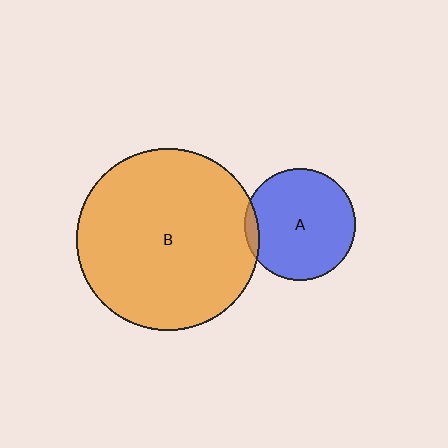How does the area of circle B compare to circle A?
Approximately 2.7 times.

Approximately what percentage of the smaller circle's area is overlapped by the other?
Approximately 5%.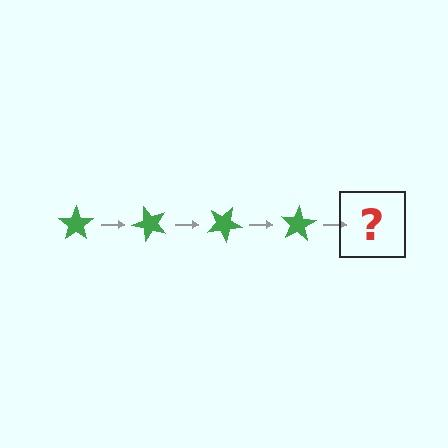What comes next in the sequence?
The next element should be a green star rotated 200 degrees.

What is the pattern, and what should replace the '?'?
The pattern is that the star rotates 50 degrees each step. The '?' should be a green star rotated 200 degrees.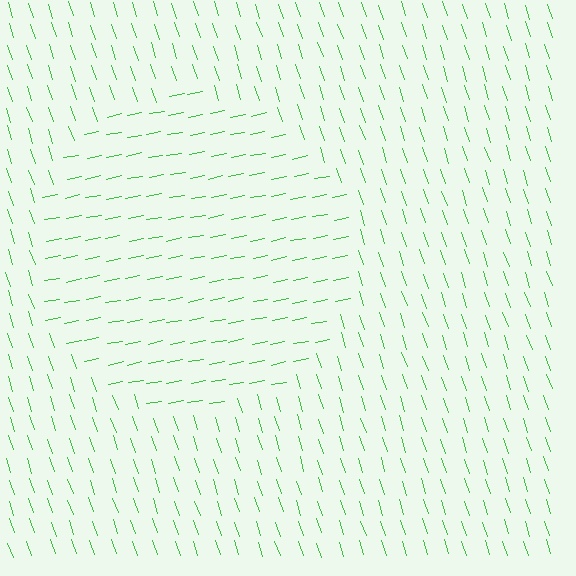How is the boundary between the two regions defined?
The boundary is defined purely by a change in line orientation (approximately 83 degrees difference). All lines are the same color and thickness.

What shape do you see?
I see a circle.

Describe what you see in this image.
The image is filled with small green line segments. A circle region in the image has lines oriented differently from the surrounding lines, creating a visible texture boundary.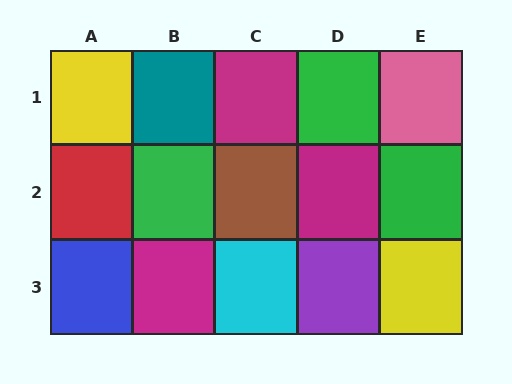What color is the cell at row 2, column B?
Green.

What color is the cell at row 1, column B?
Teal.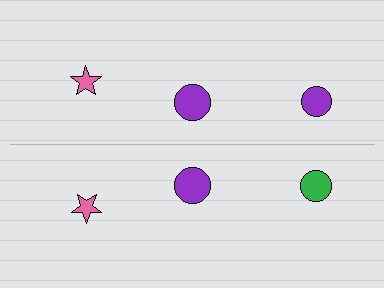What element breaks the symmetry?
The green circle on the bottom side breaks the symmetry — its mirror counterpart is purple.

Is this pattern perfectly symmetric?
No, the pattern is not perfectly symmetric. The green circle on the bottom side breaks the symmetry — its mirror counterpart is purple.